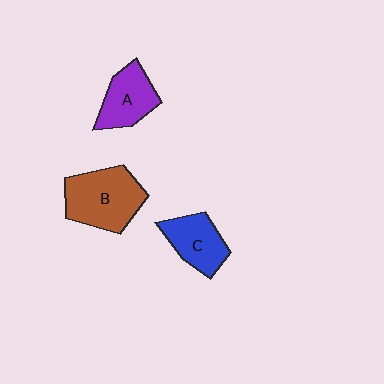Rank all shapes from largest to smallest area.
From largest to smallest: B (brown), A (purple), C (blue).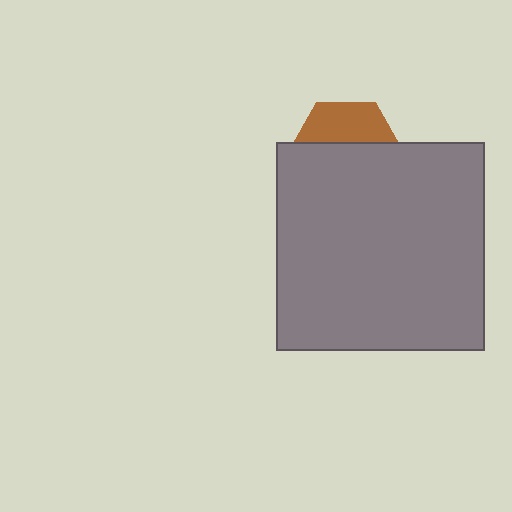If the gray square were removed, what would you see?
You would see the complete brown hexagon.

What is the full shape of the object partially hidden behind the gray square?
The partially hidden object is a brown hexagon.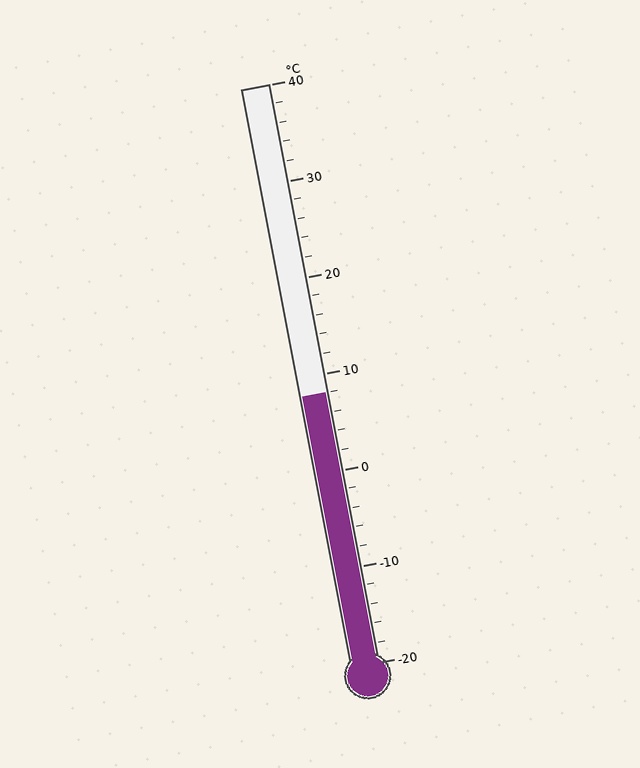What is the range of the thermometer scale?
The thermometer scale ranges from -20°C to 40°C.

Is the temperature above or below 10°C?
The temperature is below 10°C.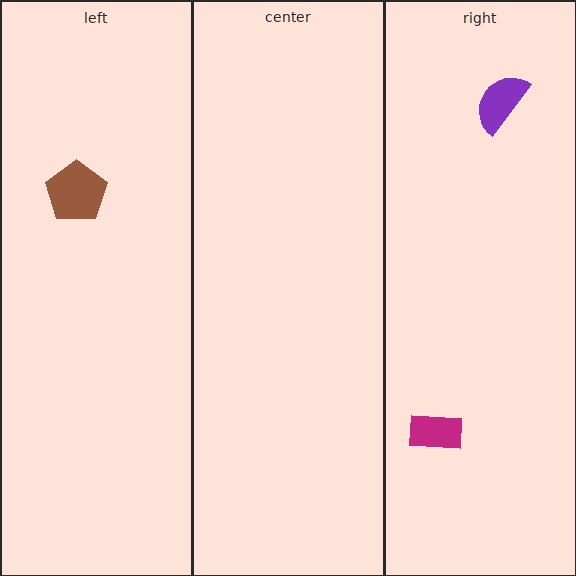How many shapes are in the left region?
1.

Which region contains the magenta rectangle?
The right region.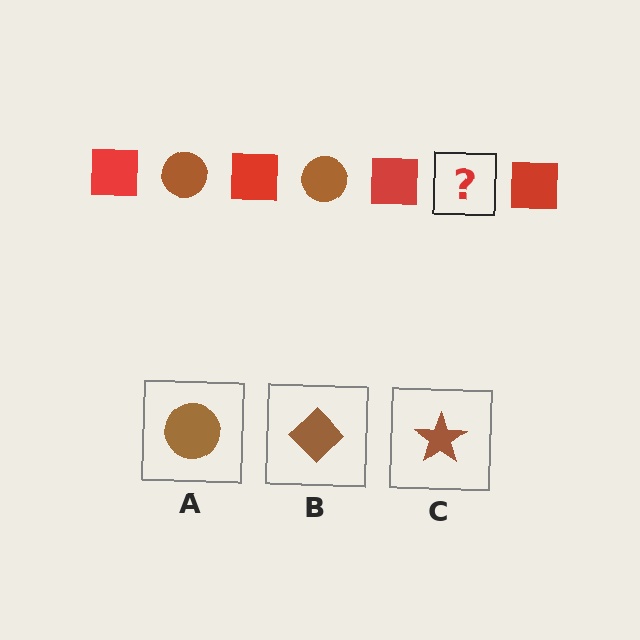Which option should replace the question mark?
Option A.